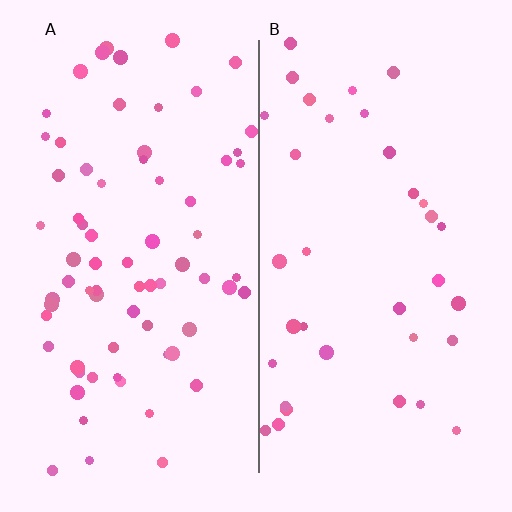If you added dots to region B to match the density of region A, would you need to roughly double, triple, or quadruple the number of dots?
Approximately double.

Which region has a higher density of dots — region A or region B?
A (the left).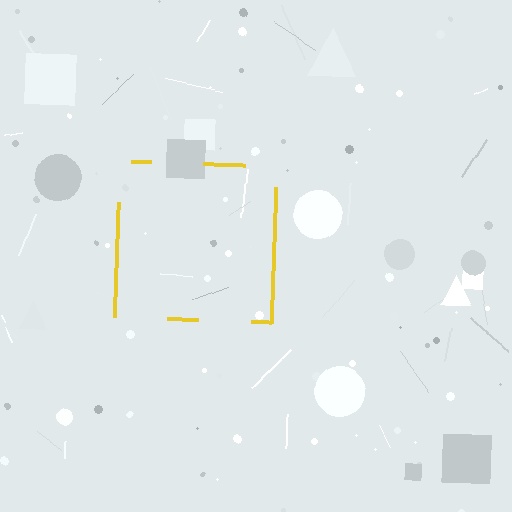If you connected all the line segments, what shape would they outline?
They would outline a square.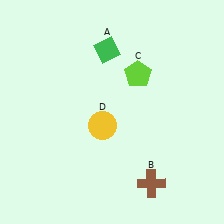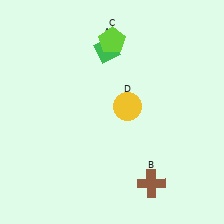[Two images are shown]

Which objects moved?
The objects that moved are: the lime pentagon (C), the yellow circle (D).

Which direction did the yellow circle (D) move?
The yellow circle (D) moved right.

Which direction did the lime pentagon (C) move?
The lime pentagon (C) moved up.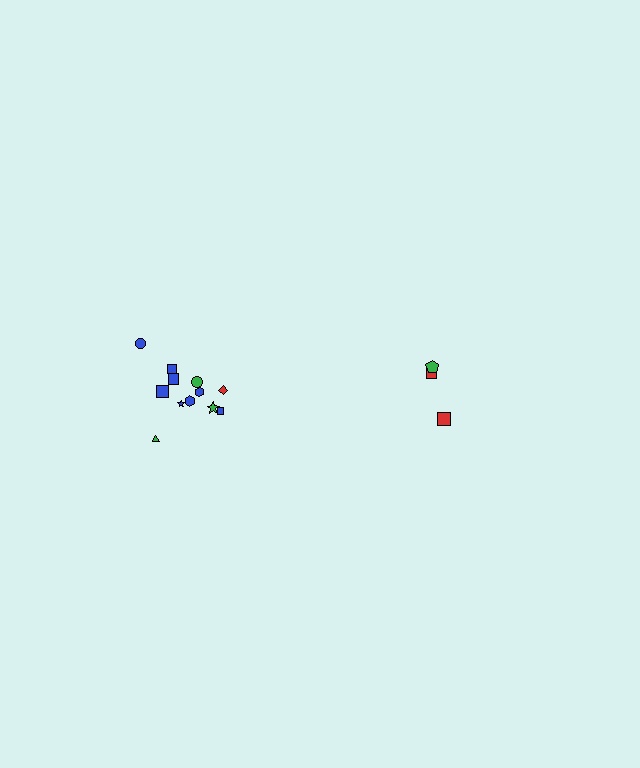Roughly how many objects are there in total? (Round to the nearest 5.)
Roughly 15 objects in total.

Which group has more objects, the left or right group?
The left group.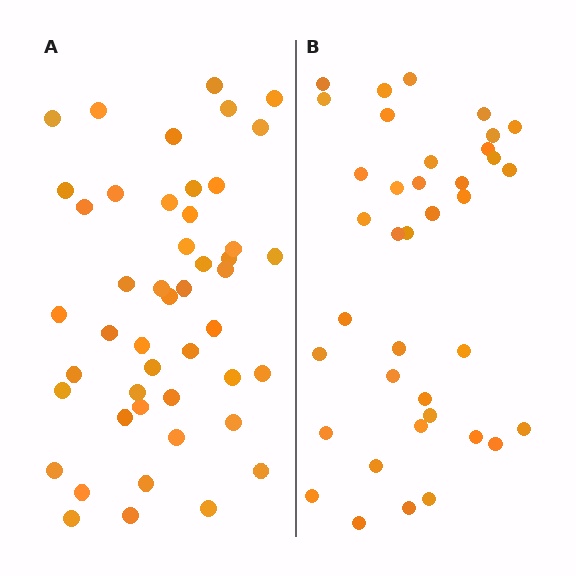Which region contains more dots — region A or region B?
Region A (the left region) has more dots.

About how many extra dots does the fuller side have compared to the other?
Region A has roughly 8 or so more dots than region B.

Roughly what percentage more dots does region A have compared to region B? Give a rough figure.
About 25% more.